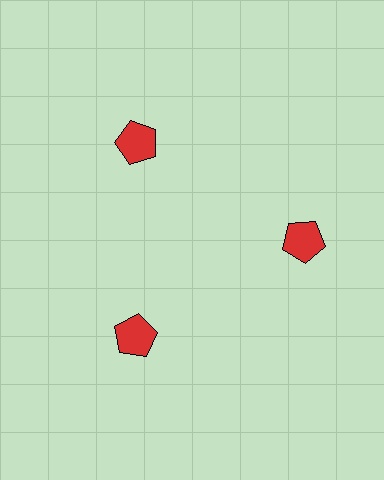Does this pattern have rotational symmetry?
Yes, this pattern has 3-fold rotational symmetry. It looks the same after rotating 120 degrees around the center.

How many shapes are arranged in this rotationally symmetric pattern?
There are 3 shapes, arranged in 3 groups of 1.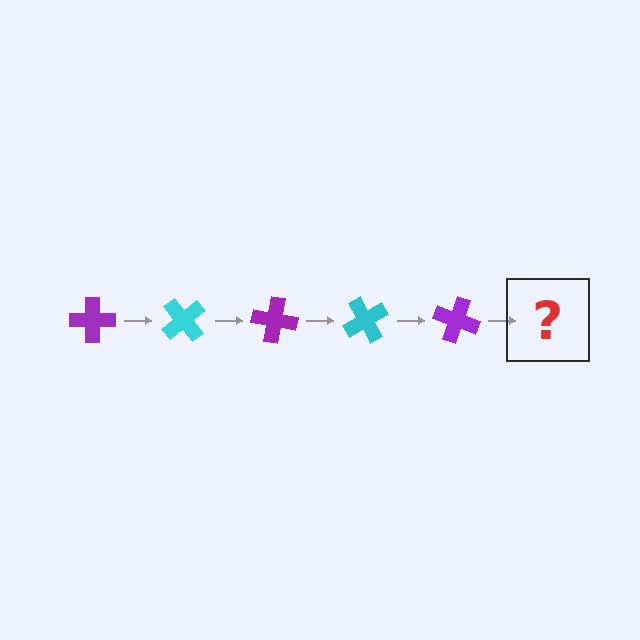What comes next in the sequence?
The next element should be a cyan cross, rotated 250 degrees from the start.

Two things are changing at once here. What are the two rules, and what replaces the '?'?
The two rules are that it rotates 50 degrees each step and the color cycles through purple and cyan. The '?' should be a cyan cross, rotated 250 degrees from the start.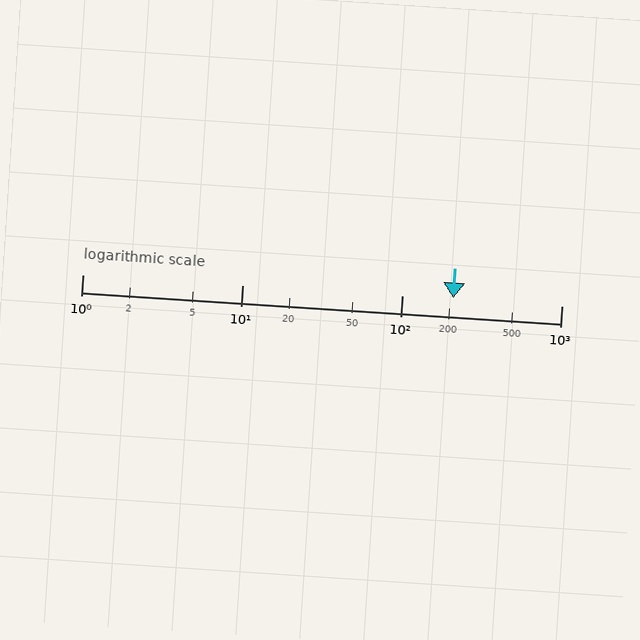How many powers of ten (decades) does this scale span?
The scale spans 3 decades, from 1 to 1000.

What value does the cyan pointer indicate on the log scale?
The pointer indicates approximately 210.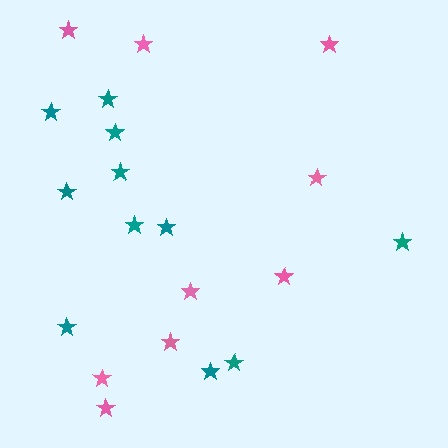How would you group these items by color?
There are 2 groups: one group of pink stars (9) and one group of teal stars (11).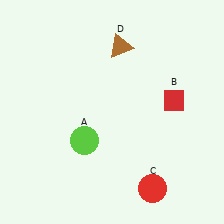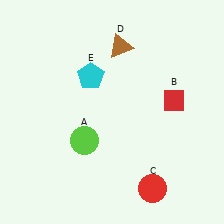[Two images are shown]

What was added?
A cyan pentagon (E) was added in Image 2.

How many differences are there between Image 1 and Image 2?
There is 1 difference between the two images.